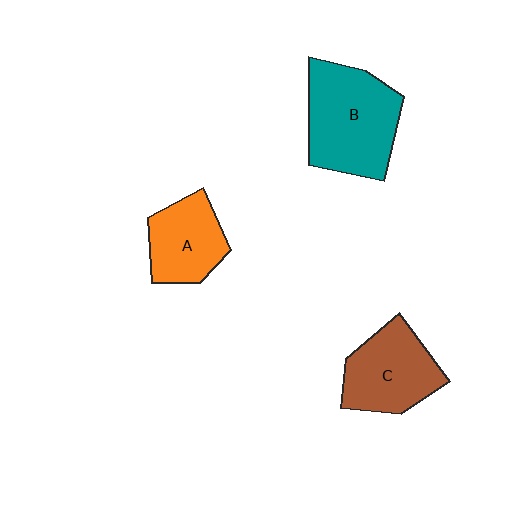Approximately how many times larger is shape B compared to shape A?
Approximately 1.6 times.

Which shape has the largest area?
Shape B (teal).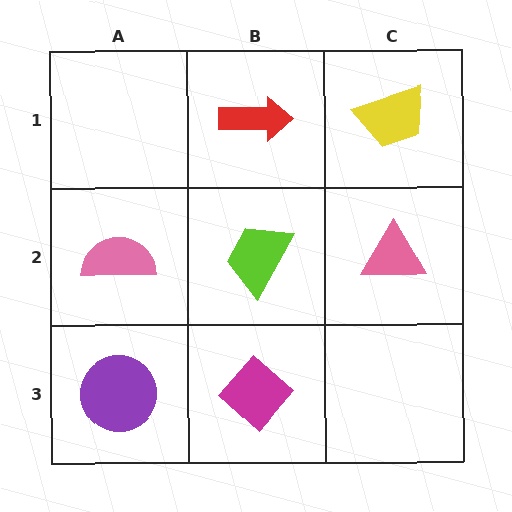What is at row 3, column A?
A purple circle.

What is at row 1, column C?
A yellow trapezoid.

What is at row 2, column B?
A lime trapezoid.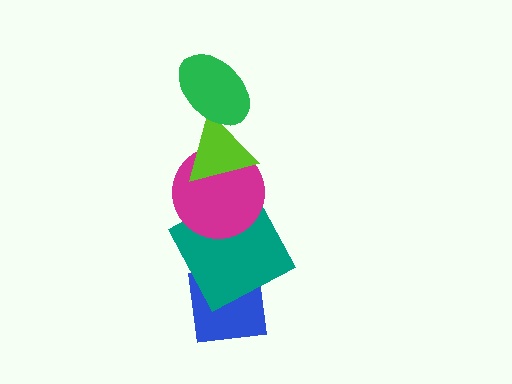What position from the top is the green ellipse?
The green ellipse is 1st from the top.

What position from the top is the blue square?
The blue square is 5th from the top.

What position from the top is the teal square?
The teal square is 4th from the top.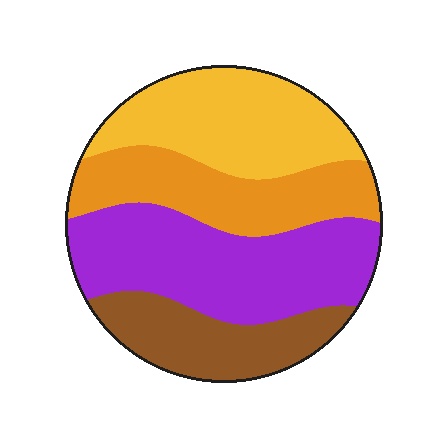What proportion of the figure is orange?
Orange covers about 20% of the figure.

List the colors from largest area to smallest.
From largest to smallest: purple, yellow, orange, brown.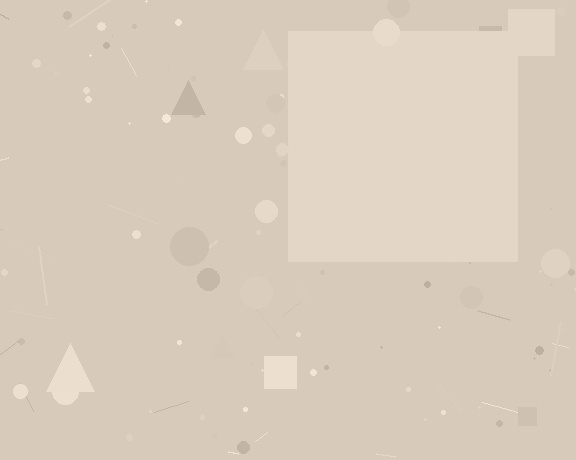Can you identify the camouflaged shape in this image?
The camouflaged shape is a square.